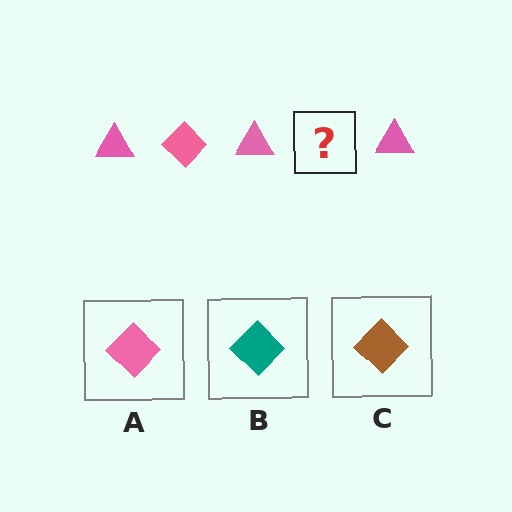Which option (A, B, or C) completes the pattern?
A.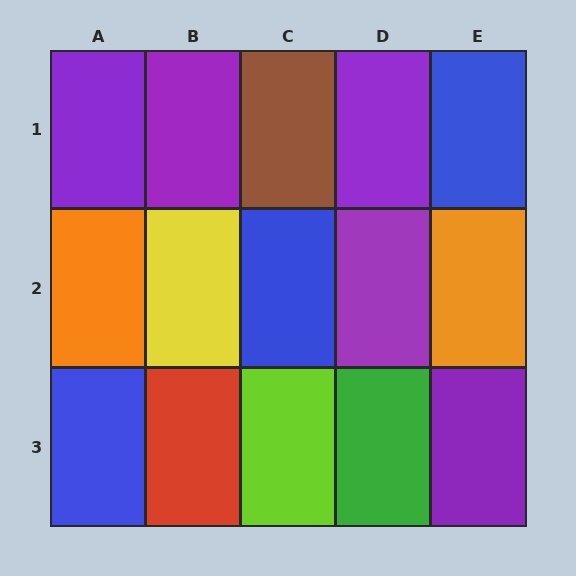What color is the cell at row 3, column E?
Purple.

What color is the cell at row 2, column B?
Yellow.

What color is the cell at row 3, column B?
Red.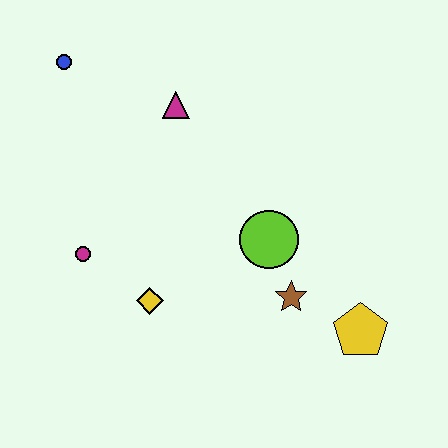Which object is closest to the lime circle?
The brown star is closest to the lime circle.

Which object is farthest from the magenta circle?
The yellow pentagon is farthest from the magenta circle.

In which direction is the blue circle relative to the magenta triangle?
The blue circle is to the left of the magenta triangle.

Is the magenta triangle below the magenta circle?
No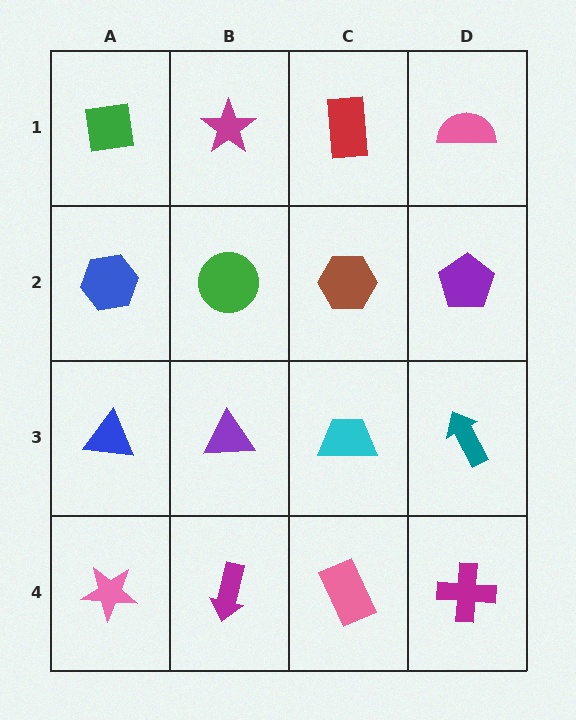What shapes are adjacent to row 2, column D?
A pink semicircle (row 1, column D), a teal arrow (row 3, column D), a brown hexagon (row 2, column C).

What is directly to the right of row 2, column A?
A green circle.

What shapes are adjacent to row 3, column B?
A green circle (row 2, column B), a magenta arrow (row 4, column B), a blue triangle (row 3, column A), a cyan trapezoid (row 3, column C).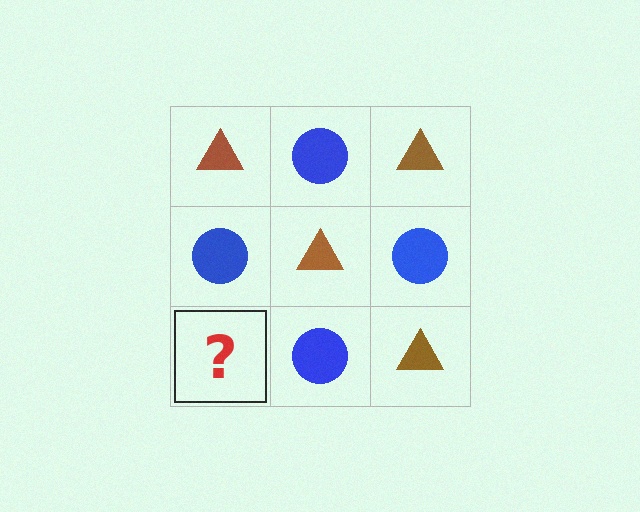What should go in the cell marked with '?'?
The missing cell should contain a brown triangle.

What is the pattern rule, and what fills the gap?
The rule is that it alternates brown triangle and blue circle in a checkerboard pattern. The gap should be filled with a brown triangle.